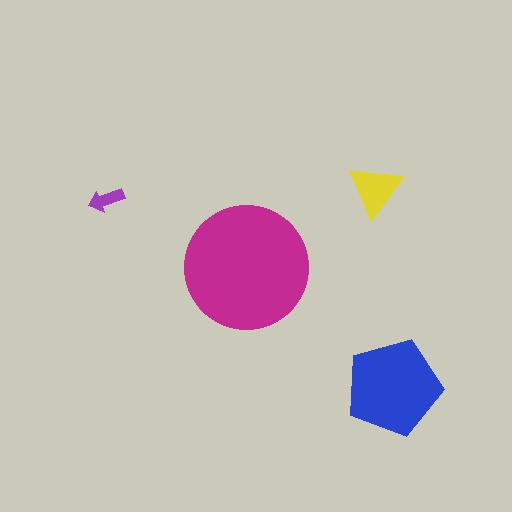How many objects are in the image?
There are 4 objects in the image.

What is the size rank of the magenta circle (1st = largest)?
1st.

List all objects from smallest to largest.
The purple arrow, the yellow triangle, the blue pentagon, the magenta circle.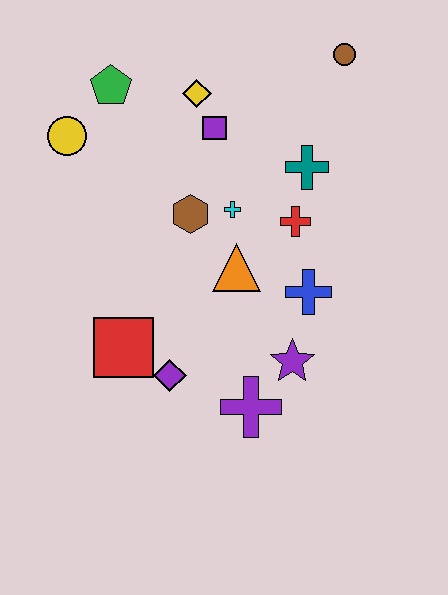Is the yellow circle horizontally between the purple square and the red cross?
No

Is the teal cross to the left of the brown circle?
Yes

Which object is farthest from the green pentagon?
The purple cross is farthest from the green pentagon.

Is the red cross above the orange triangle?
Yes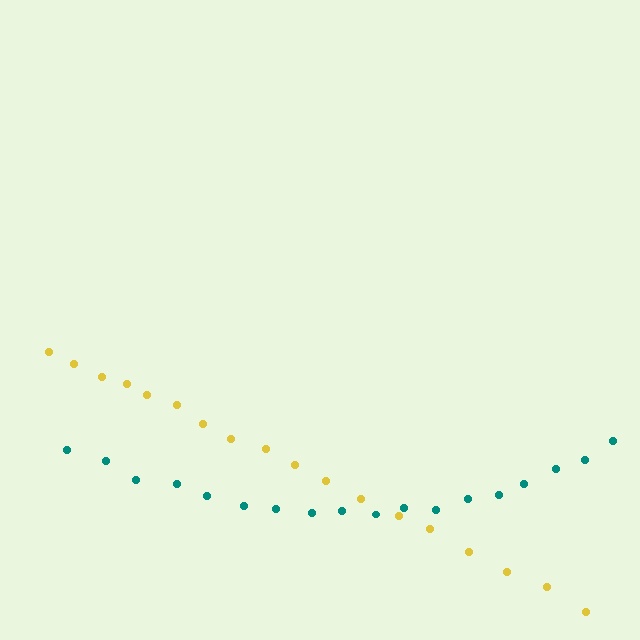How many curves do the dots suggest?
There are 2 distinct paths.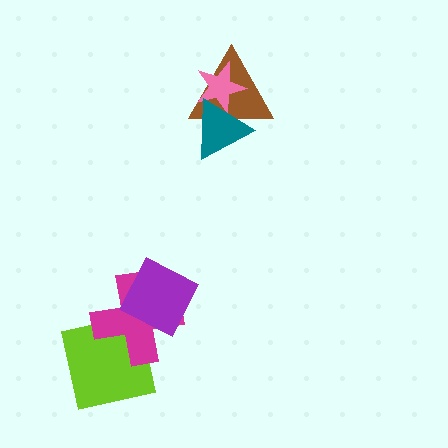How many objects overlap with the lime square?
1 object overlaps with the lime square.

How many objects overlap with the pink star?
2 objects overlap with the pink star.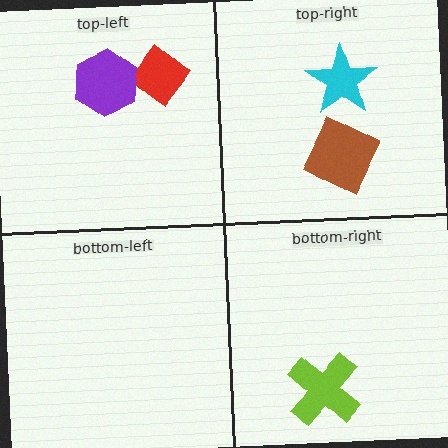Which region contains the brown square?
The top-right region.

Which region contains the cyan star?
The top-right region.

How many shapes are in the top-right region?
2.